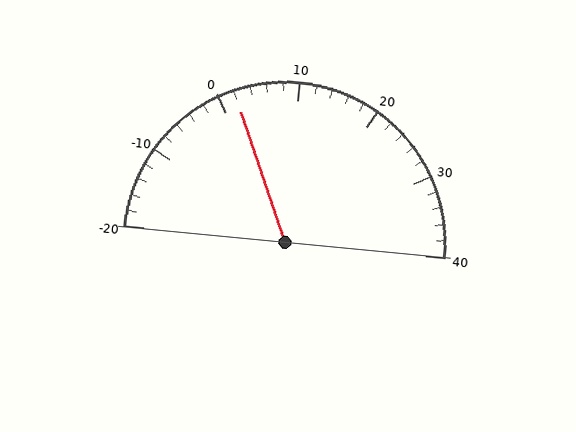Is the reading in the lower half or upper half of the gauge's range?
The reading is in the lower half of the range (-20 to 40).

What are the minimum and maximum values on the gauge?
The gauge ranges from -20 to 40.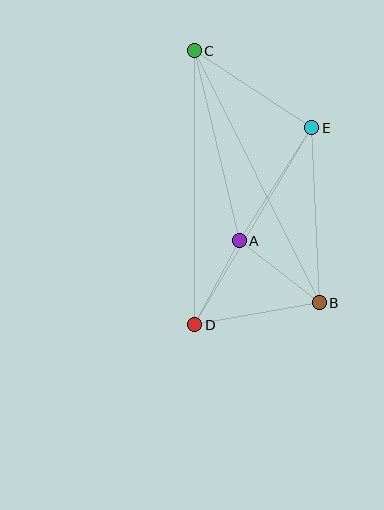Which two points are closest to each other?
Points A and D are closest to each other.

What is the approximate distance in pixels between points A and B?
The distance between A and B is approximately 101 pixels.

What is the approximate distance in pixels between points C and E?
The distance between C and E is approximately 141 pixels.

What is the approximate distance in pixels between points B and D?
The distance between B and D is approximately 127 pixels.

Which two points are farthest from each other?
Points B and C are farthest from each other.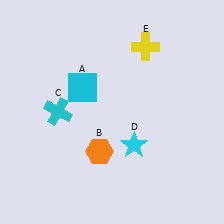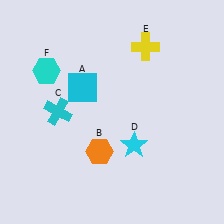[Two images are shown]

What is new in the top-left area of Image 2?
A cyan hexagon (F) was added in the top-left area of Image 2.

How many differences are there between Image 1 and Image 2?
There is 1 difference between the two images.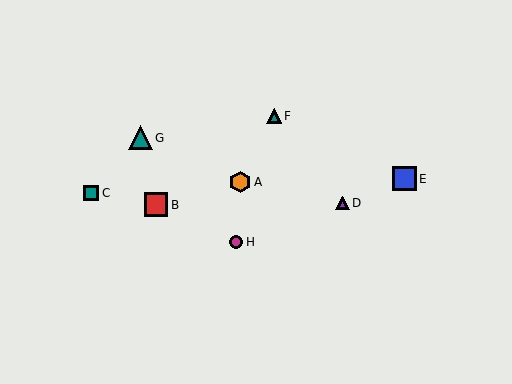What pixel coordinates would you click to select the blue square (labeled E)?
Click at (404, 179) to select the blue square E.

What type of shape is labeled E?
Shape E is a blue square.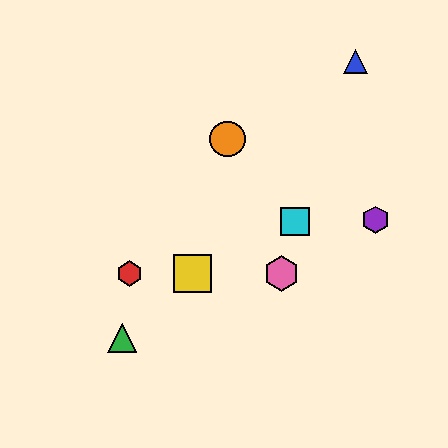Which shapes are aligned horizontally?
The red hexagon, the yellow square, the pink hexagon are aligned horizontally.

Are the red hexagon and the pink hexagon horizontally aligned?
Yes, both are at y≈273.